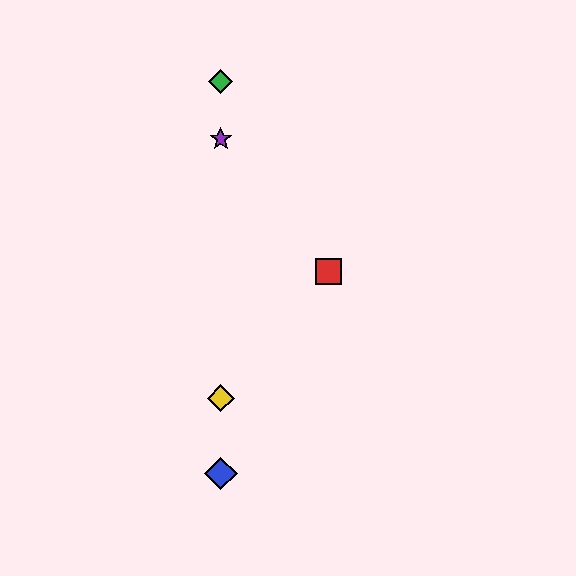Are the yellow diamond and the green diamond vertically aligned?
Yes, both are at x≈221.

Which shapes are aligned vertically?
The blue diamond, the green diamond, the yellow diamond, the purple star are aligned vertically.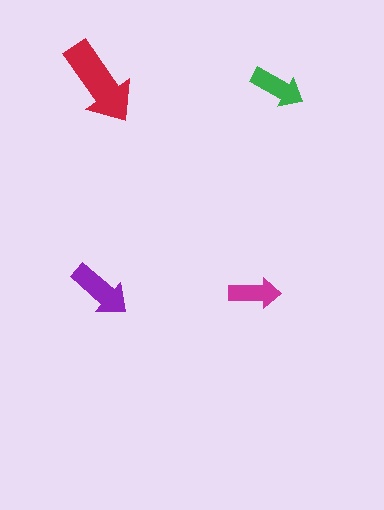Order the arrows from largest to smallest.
the red one, the purple one, the green one, the magenta one.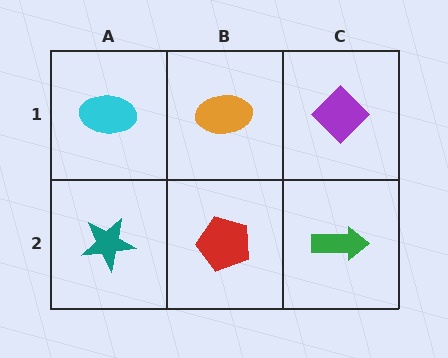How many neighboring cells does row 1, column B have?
3.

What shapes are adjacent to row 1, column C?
A green arrow (row 2, column C), an orange ellipse (row 1, column B).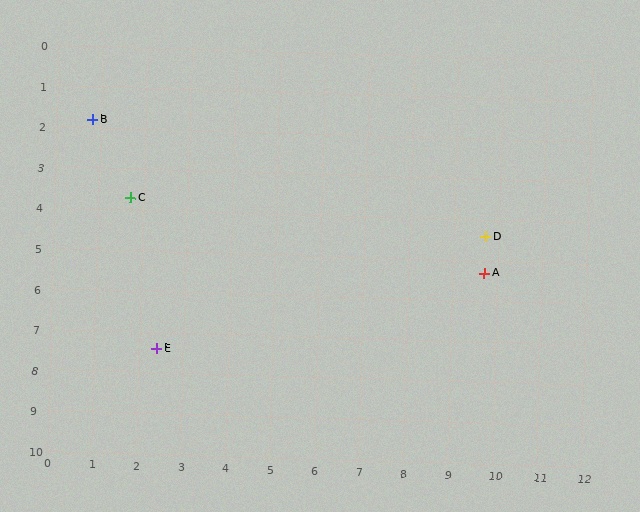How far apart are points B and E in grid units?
Points B and E are about 5.8 grid units apart.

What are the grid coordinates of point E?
Point E is at approximately (2.4, 7.4).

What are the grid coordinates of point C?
Point C is at approximately (1.7, 3.7).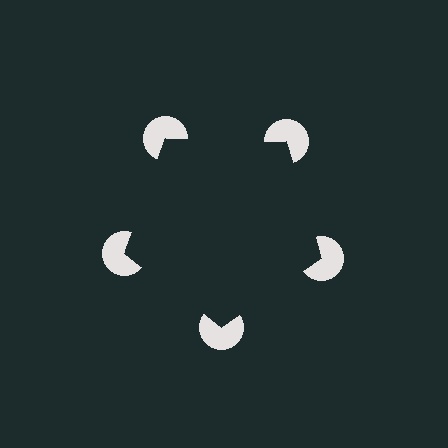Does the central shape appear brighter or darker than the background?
It typically appears slightly darker than the background, even though no actual brightness change is drawn.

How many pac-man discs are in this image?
There are 5 — one at each vertex of the illusory pentagon.